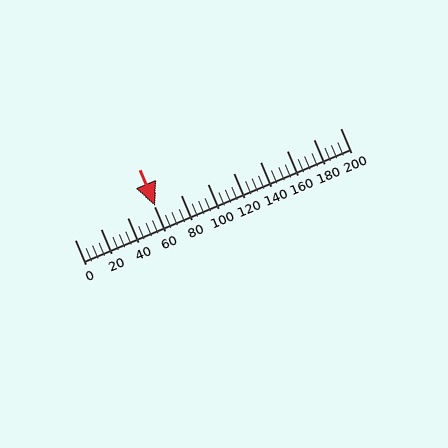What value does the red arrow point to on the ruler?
The red arrow points to approximately 61.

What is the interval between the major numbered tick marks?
The major tick marks are spaced 20 units apart.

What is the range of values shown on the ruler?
The ruler shows values from 0 to 200.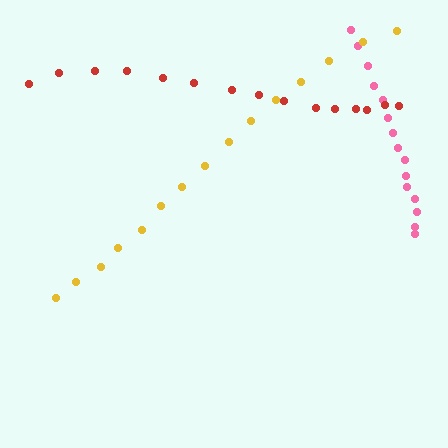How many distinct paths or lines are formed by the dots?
There are 3 distinct paths.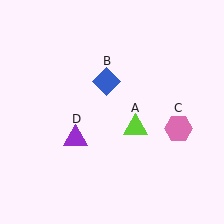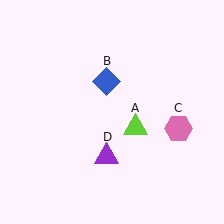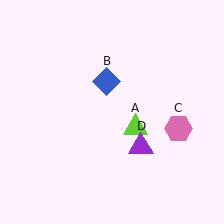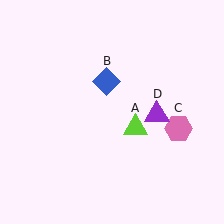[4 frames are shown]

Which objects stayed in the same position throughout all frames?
Lime triangle (object A) and blue diamond (object B) and pink hexagon (object C) remained stationary.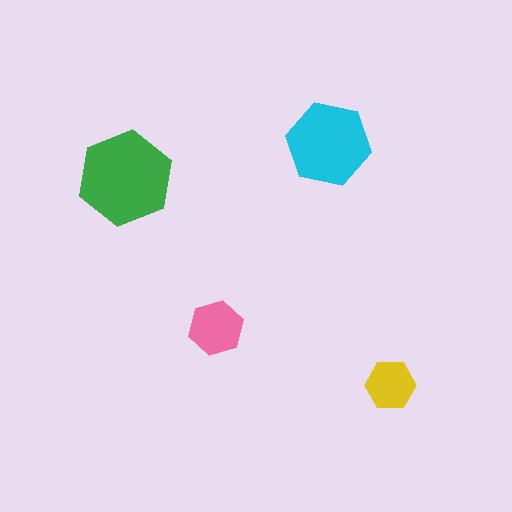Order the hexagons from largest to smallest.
the green one, the cyan one, the pink one, the yellow one.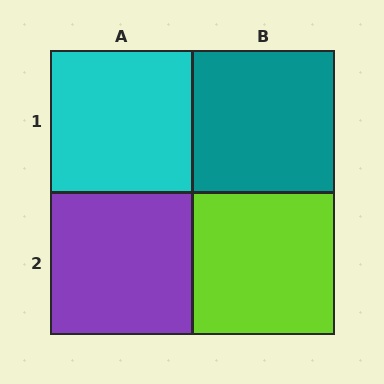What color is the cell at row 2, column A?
Purple.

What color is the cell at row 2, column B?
Lime.